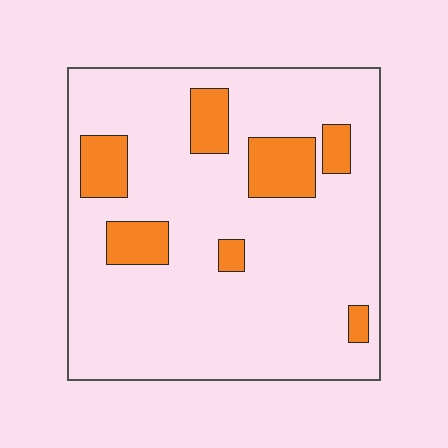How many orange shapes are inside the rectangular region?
7.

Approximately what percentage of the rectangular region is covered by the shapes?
Approximately 15%.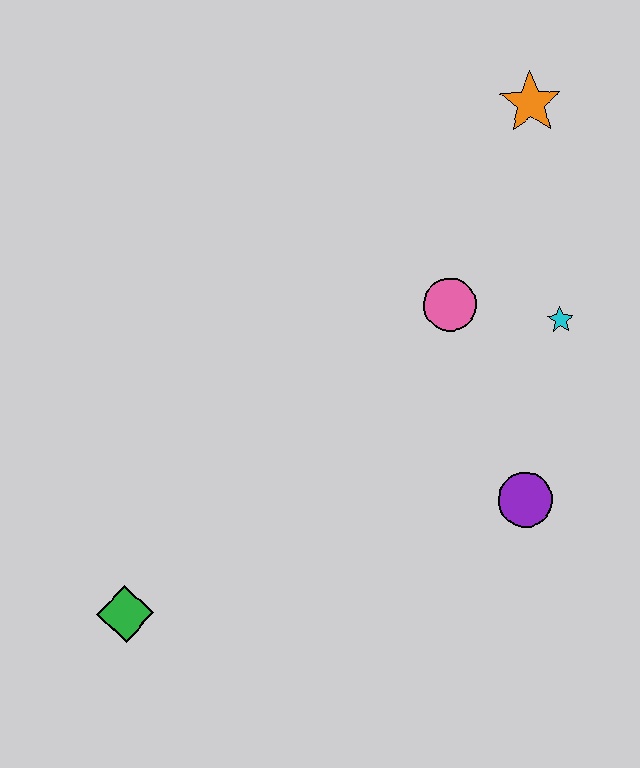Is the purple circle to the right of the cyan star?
No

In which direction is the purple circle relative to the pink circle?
The purple circle is below the pink circle.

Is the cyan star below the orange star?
Yes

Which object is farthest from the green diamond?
The orange star is farthest from the green diamond.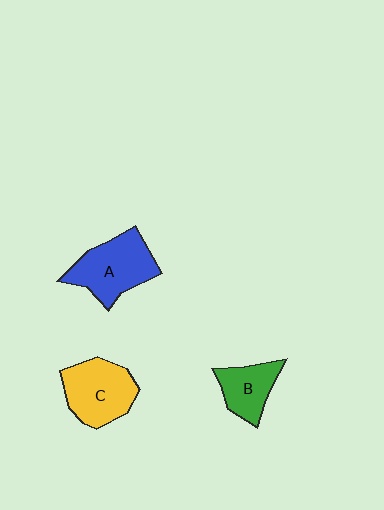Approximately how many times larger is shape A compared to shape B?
Approximately 1.6 times.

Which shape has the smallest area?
Shape B (green).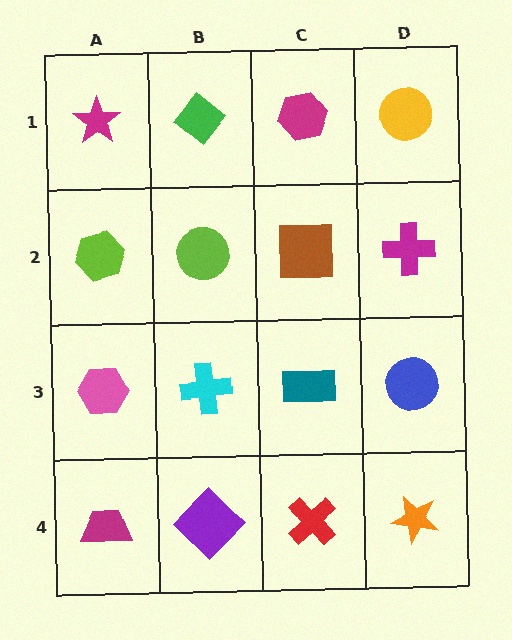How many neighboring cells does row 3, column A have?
3.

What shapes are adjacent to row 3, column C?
A brown square (row 2, column C), a red cross (row 4, column C), a cyan cross (row 3, column B), a blue circle (row 3, column D).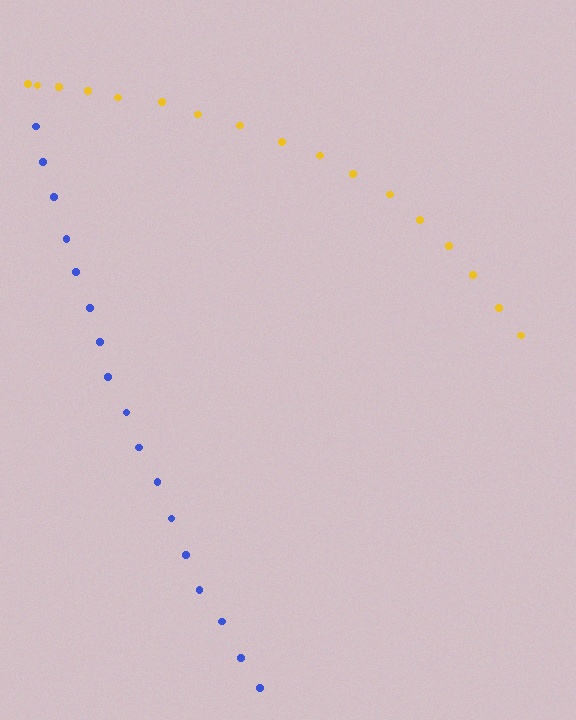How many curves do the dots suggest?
There are 2 distinct paths.